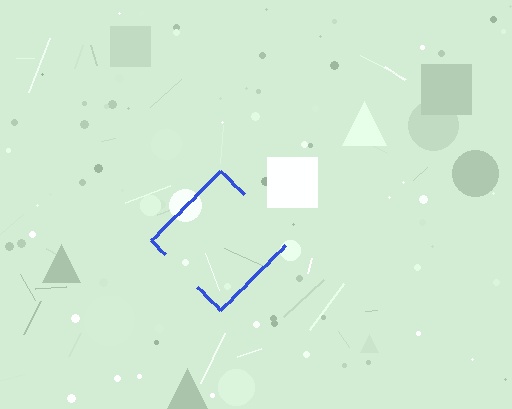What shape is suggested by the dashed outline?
The dashed outline suggests a diamond.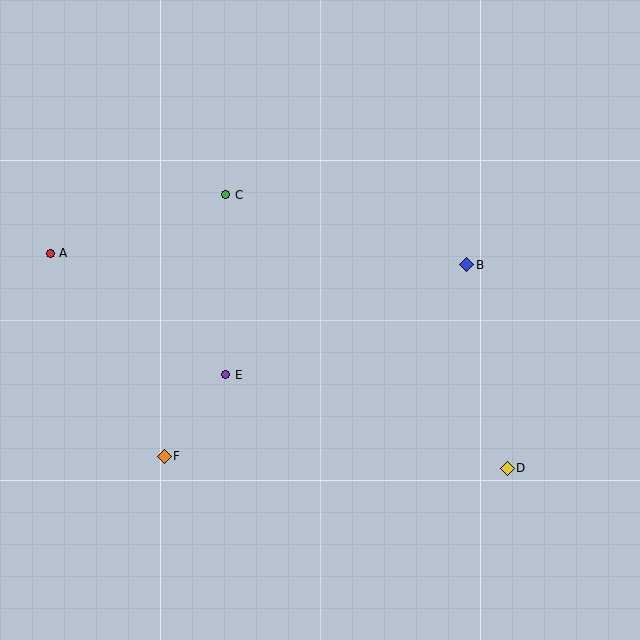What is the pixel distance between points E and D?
The distance between E and D is 296 pixels.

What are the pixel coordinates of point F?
Point F is at (164, 456).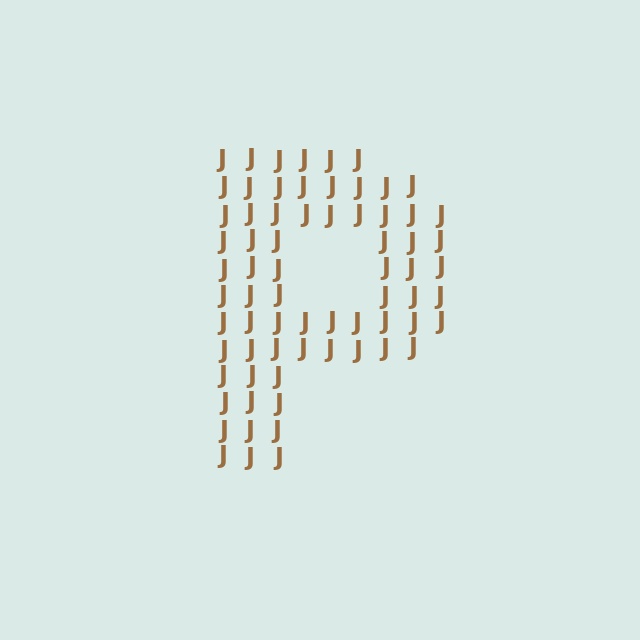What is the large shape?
The large shape is the letter P.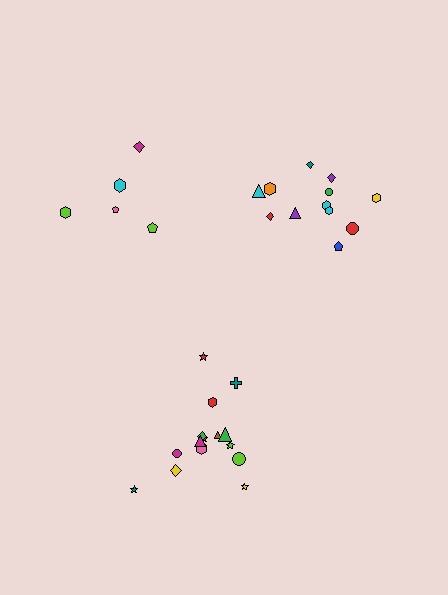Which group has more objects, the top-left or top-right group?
The top-right group.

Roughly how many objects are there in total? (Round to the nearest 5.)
Roughly 30 objects in total.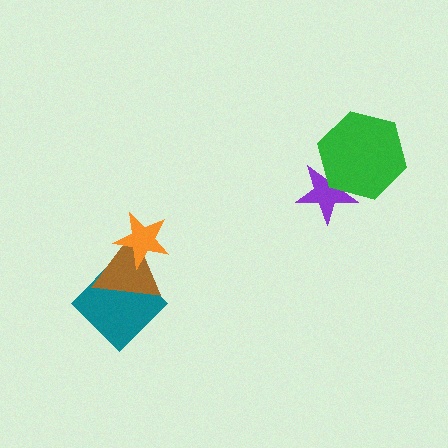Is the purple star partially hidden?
Yes, it is partially covered by another shape.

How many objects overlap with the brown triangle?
2 objects overlap with the brown triangle.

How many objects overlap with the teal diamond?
2 objects overlap with the teal diamond.